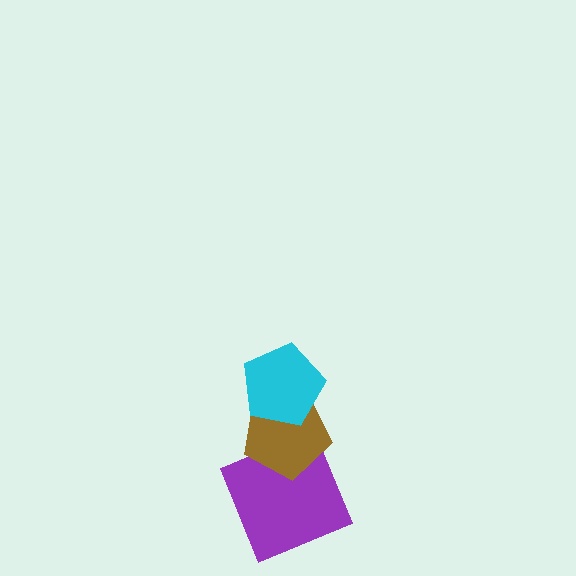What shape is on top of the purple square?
The brown pentagon is on top of the purple square.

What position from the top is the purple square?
The purple square is 3rd from the top.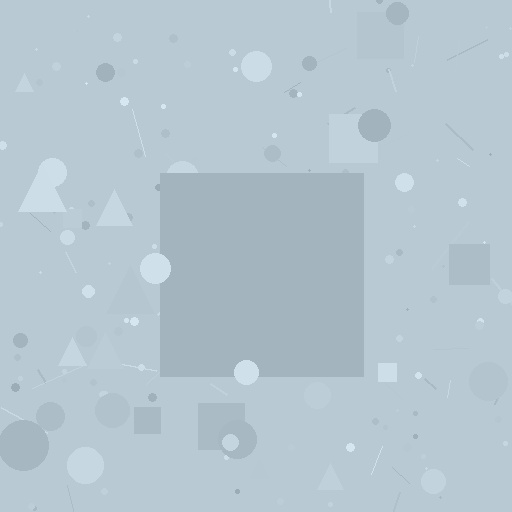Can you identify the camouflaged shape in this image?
The camouflaged shape is a square.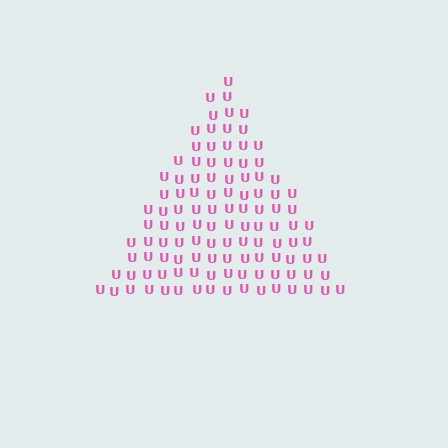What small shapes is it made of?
It is made of small letter U's.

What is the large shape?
The large shape is a triangle.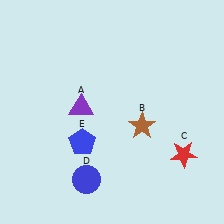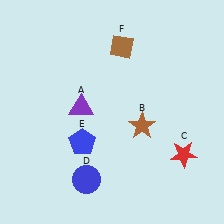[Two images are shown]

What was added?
A brown diamond (F) was added in Image 2.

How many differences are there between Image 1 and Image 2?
There is 1 difference between the two images.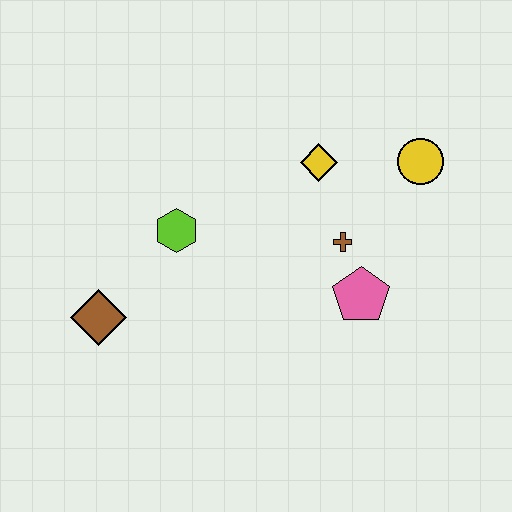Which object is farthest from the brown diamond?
The yellow circle is farthest from the brown diamond.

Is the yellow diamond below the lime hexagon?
No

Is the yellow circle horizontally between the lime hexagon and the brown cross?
No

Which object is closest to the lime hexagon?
The brown diamond is closest to the lime hexagon.